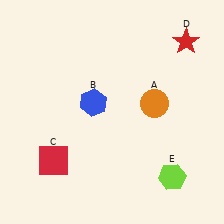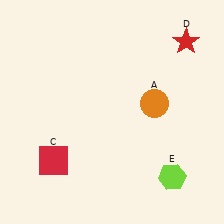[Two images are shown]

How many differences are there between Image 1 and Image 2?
There is 1 difference between the two images.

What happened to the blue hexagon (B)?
The blue hexagon (B) was removed in Image 2. It was in the top-left area of Image 1.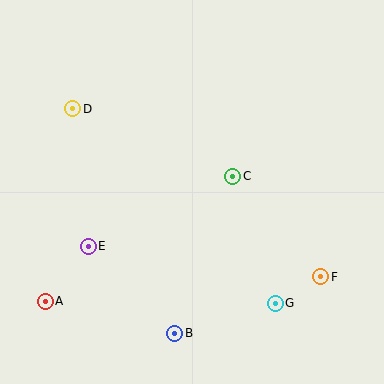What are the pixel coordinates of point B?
Point B is at (175, 333).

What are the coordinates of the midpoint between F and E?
The midpoint between F and E is at (205, 262).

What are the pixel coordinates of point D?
Point D is at (73, 109).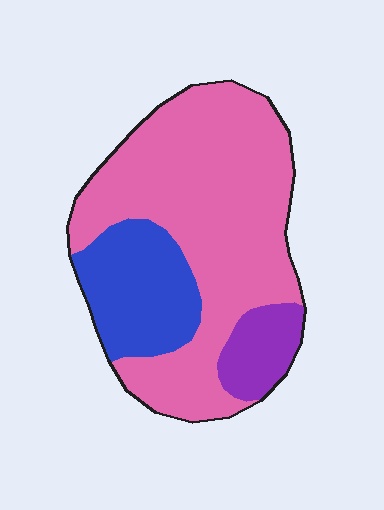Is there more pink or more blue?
Pink.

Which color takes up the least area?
Purple, at roughly 10%.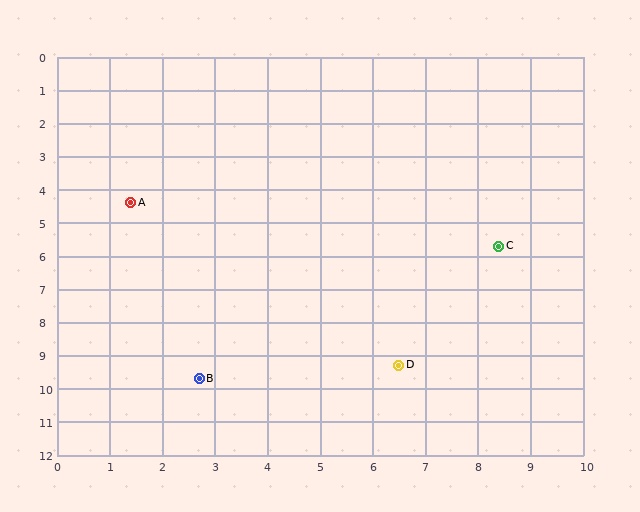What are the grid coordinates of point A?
Point A is at approximately (1.4, 4.4).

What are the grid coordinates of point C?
Point C is at approximately (8.4, 5.7).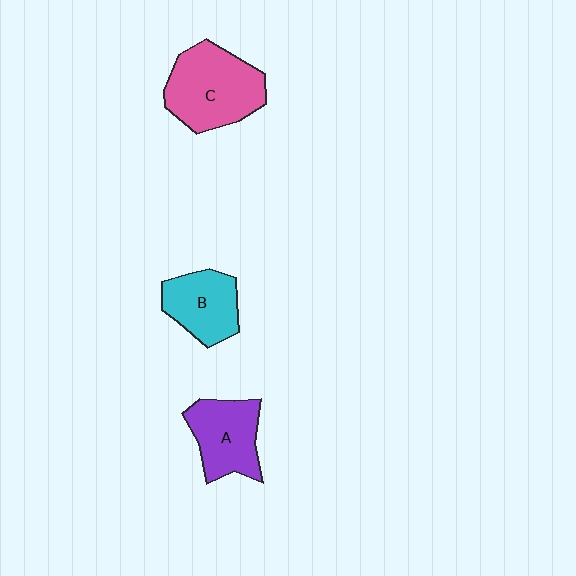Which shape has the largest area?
Shape C (pink).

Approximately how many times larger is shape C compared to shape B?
Approximately 1.5 times.